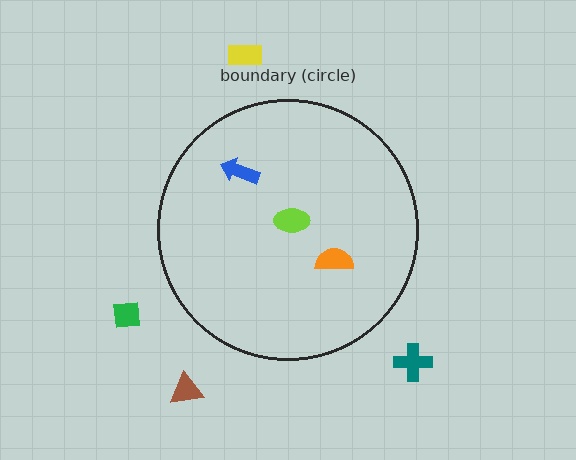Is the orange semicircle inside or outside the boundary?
Inside.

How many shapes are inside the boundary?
3 inside, 4 outside.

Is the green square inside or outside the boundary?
Outside.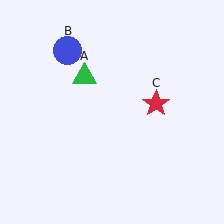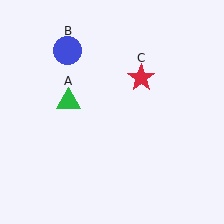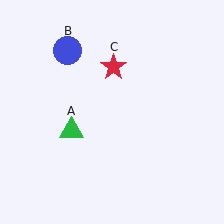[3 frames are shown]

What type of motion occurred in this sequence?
The green triangle (object A), red star (object C) rotated counterclockwise around the center of the scene.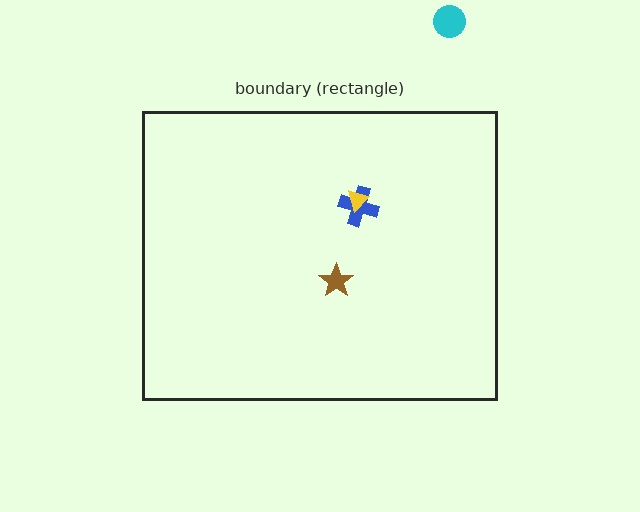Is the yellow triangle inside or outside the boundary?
Inside.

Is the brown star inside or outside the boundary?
Inside.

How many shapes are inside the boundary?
3 inside, 1 outside.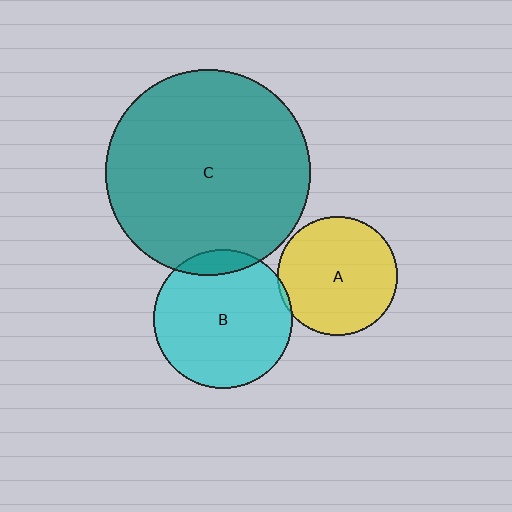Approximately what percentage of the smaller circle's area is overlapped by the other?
Approximately 10%.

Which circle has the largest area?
Circle C (teal).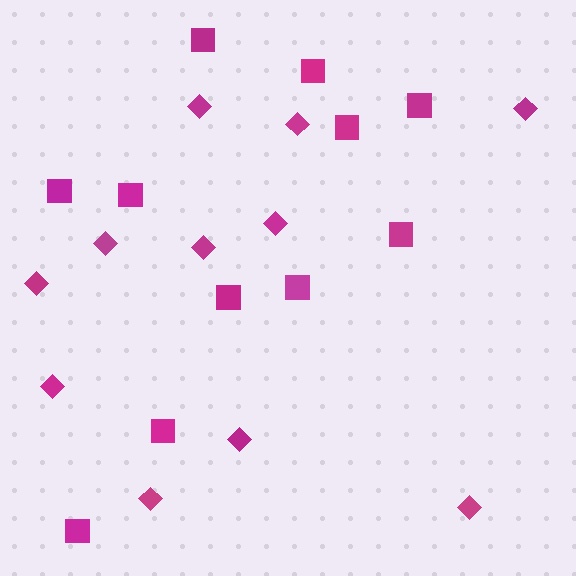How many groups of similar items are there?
There are 2 groups: one group of diamonds (11) and one group of squares (11).